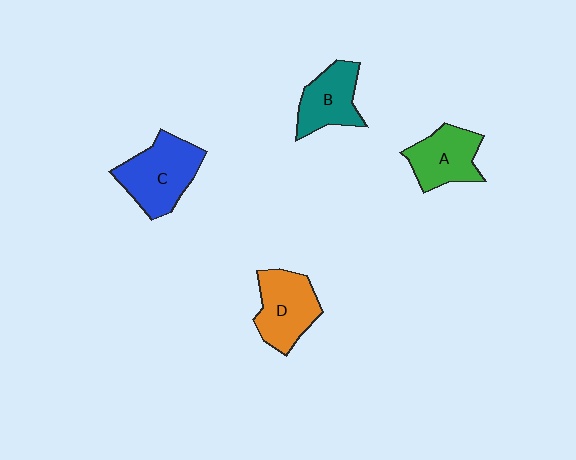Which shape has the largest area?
Shape C (blue).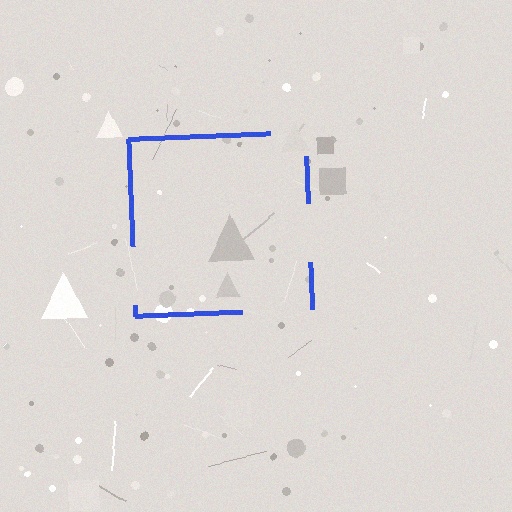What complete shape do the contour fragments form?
The contour fragments form a square.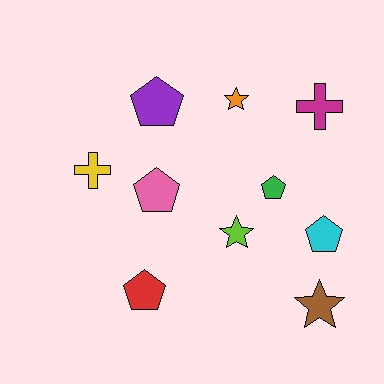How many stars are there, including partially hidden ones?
There are 3 stars.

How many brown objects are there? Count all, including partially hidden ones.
There is 1 brown object.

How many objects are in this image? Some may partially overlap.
There are 10 objects.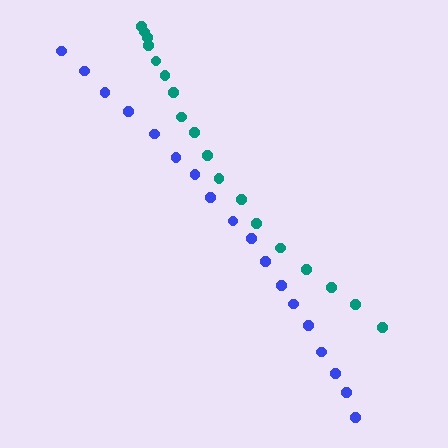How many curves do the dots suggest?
There are 2 distinct paths.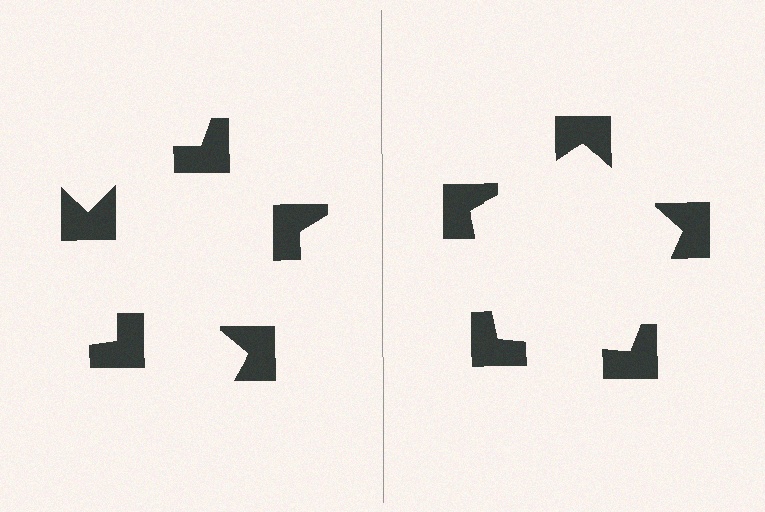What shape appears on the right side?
An illusory pentagon.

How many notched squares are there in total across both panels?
10 — 5 on each side.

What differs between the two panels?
The notched squares are positioned identically on both sides; only the wedge orientations differ. On the right they align to a pentagon; on the left they are misaligned.